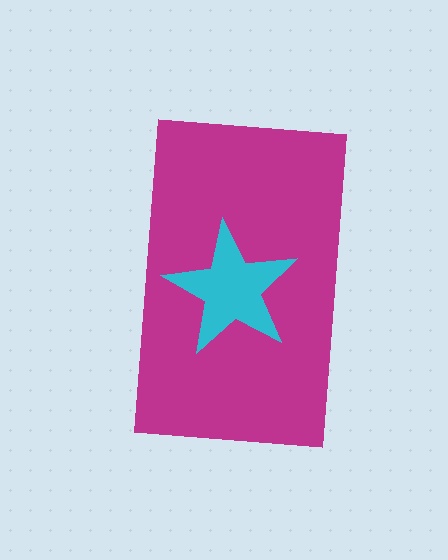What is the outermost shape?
The magenta rectangle.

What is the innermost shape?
The cyan star.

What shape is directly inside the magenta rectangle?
The cyan star.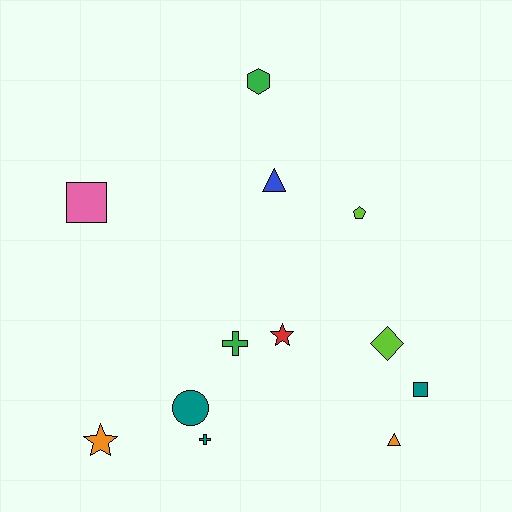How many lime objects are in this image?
There are 2 lime objects.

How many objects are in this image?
There are 12 objects.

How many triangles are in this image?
There are 2 triangles.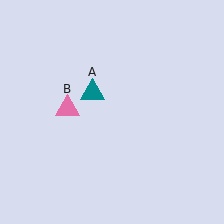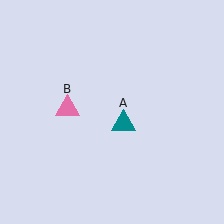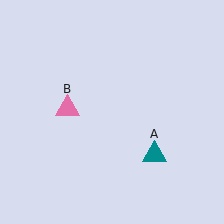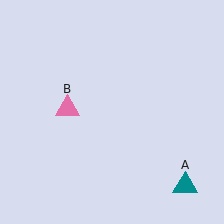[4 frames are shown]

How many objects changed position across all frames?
1 object changed position: teal triangle (object A).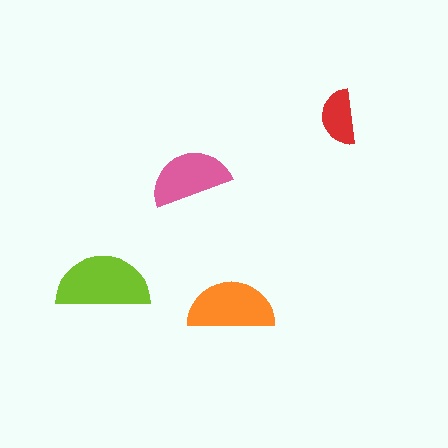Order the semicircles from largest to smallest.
the lime one, the orange one, the pink one, the red one.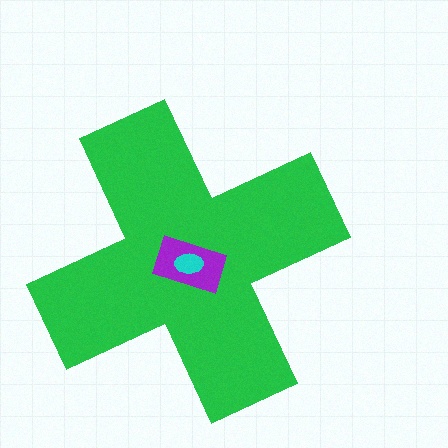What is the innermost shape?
The cyan ellipse.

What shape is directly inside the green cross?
The purple rectangle.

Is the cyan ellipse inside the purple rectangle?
Yes.